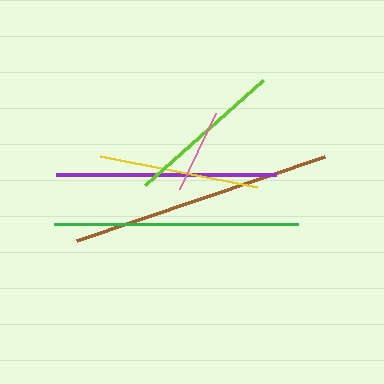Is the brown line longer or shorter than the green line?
The brown line is longer than the green line.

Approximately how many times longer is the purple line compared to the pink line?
The purple line is approximately 2.6 times the length of the pink line.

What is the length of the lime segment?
The lime segment is approximately 158 pixels long.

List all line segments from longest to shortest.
From longest to shortest: brown, green, purple, yellow, lime, pink.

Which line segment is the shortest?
The pink line is the shortest at approximately 84 pixels.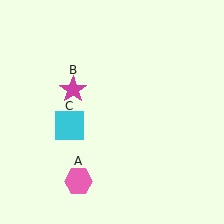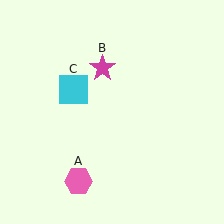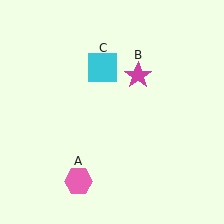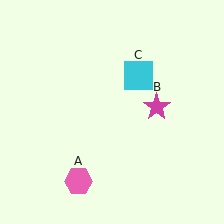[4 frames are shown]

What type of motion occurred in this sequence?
The magenta star (object B), cyan square (object C) rotated clockwise around the center of the scene.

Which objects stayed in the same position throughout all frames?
Pink hexagon (object A) remained stationary.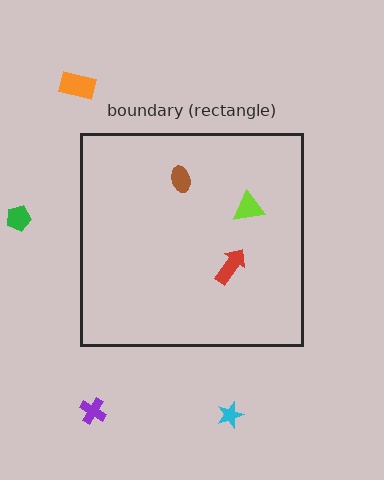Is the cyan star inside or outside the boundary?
Outside.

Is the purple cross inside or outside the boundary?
Outside.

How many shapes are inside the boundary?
3 inside, 4 outside.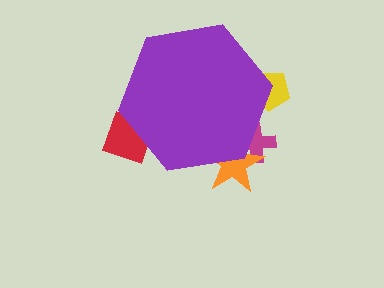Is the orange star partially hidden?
Yes, the orange star is partially hidden behind the purple hexagon.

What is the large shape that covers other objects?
A purple hexagon.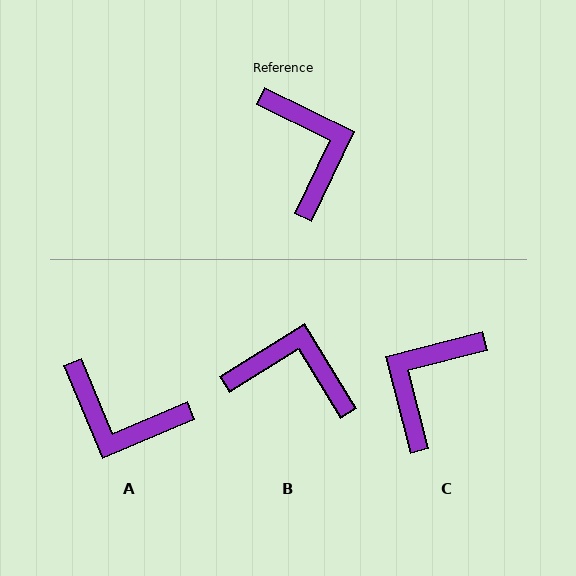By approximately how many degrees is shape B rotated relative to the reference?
Approximately 58 degrees counter-clockwise.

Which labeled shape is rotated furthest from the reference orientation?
A, about 131 degrees away.